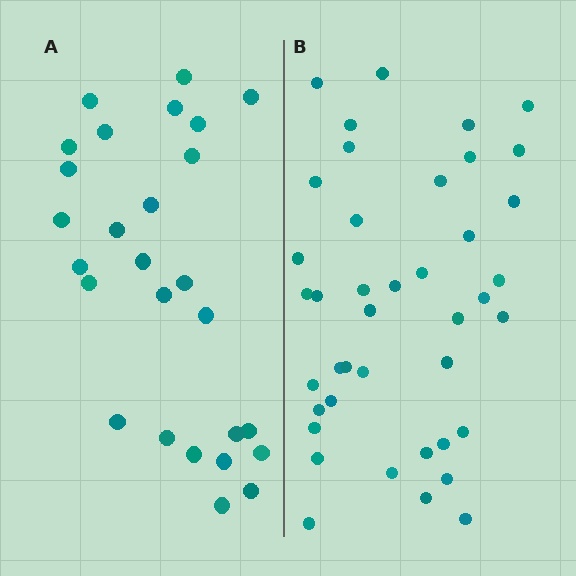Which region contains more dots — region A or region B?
Region B (the right region) has more dots.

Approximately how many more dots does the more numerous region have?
Region B has approximately 15 more dots than region A.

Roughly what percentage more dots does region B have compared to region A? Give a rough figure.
About 50% more.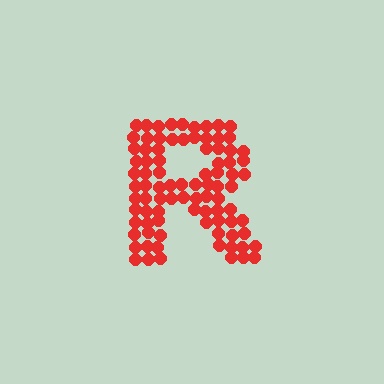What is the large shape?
The large shape is the letter R.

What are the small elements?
The small elements are circles.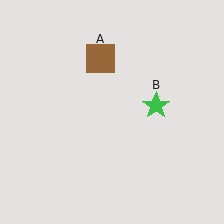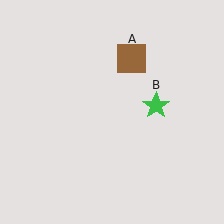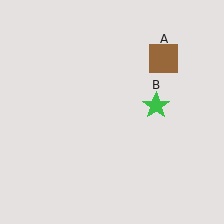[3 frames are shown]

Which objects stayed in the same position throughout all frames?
Green star (object B) remained stationary.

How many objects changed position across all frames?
1 object changed position: brown square (object A).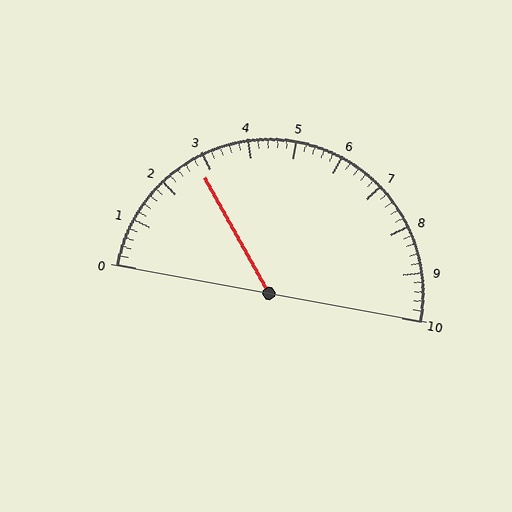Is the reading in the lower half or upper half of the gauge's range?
The reading is in the lower half of the range (0 to 10).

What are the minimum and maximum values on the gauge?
The gauge ranges from 0 to 10.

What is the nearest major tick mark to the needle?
The nearest major tick mark is 3.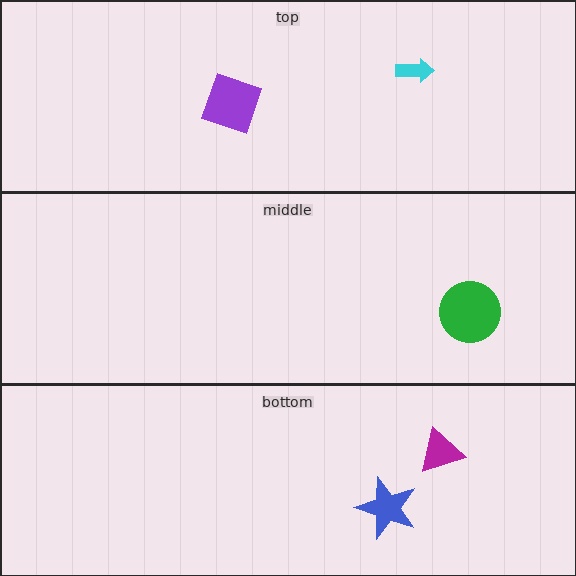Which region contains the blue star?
The bottom region.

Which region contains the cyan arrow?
The top region.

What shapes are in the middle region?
The green circle.